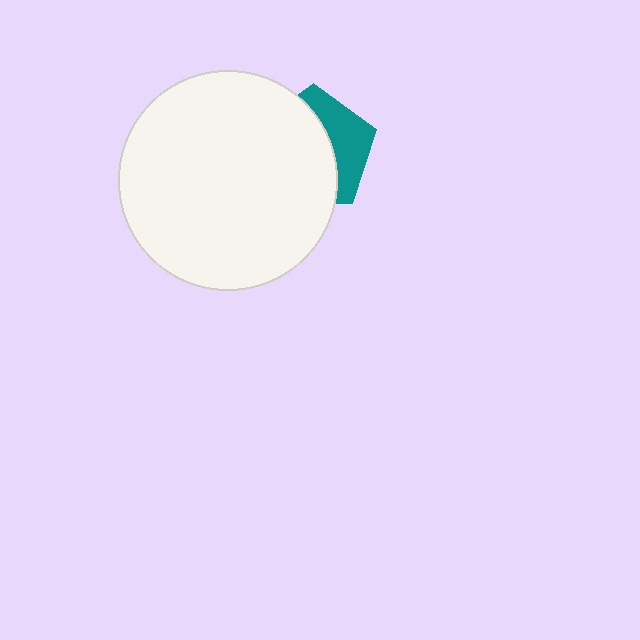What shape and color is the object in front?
The object in front is a white circle.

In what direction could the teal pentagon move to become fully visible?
The teal pentagon could move right. That would shift it out from behind the white circle entirely.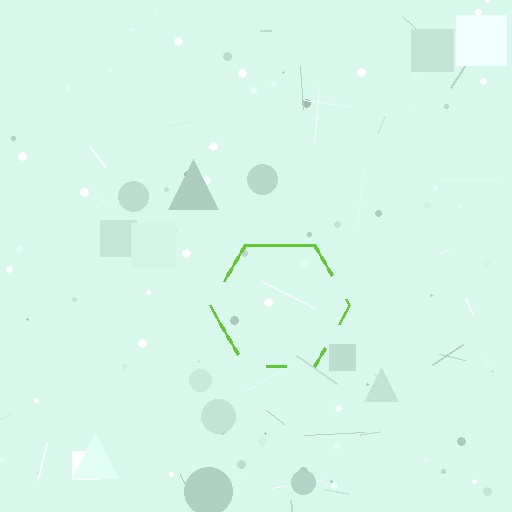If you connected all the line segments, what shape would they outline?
They would outline a hexagon.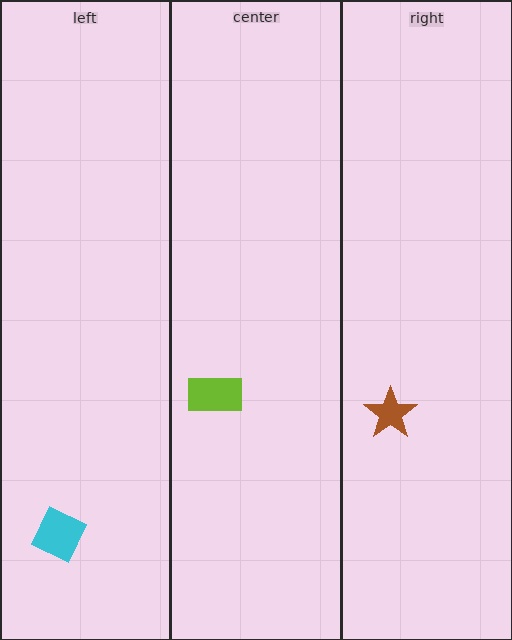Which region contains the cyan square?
The left region.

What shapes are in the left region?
The cyan square.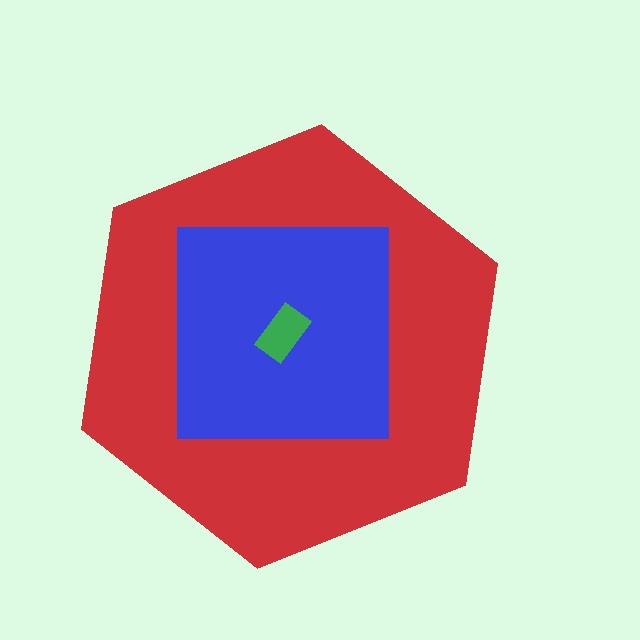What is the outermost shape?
The red hexagon.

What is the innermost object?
The green rectangle.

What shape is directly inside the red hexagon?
The blue square.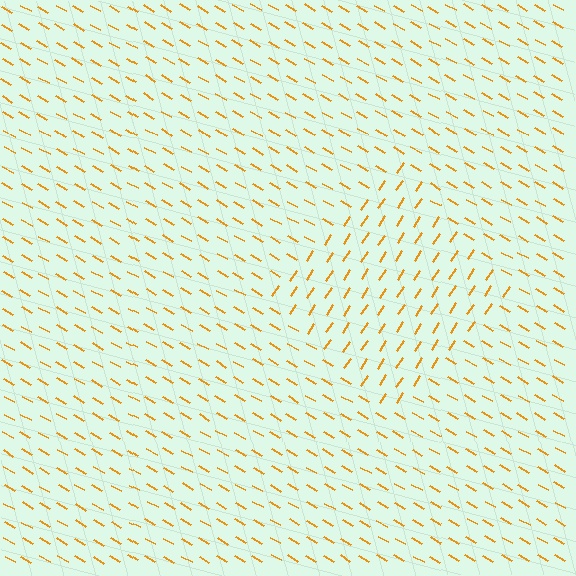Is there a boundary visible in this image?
Yes, there is a texture boundary formed by a change in line orientation.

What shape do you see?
I see a diamond.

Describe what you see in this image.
The image is filled with small orange line segments. A diamond region in the image has lines oriented differently from the surrounding lines, creating a visible texture boundary.